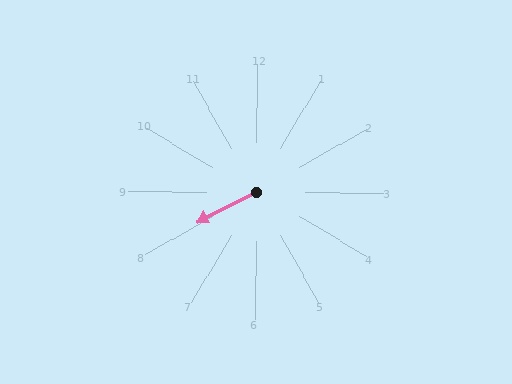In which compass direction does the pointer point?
Southwest.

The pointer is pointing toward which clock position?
Roughly 8 o'clock.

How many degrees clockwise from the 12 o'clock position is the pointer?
Approximately 243 degrees.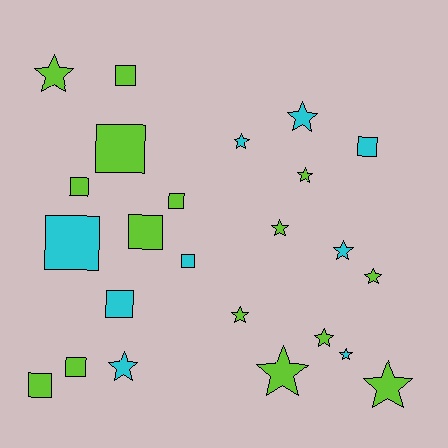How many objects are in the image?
There are 24 objects.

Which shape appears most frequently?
Star, with 13 objects.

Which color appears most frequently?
Lime, with 15 objects.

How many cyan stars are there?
There are 5 cyan stars.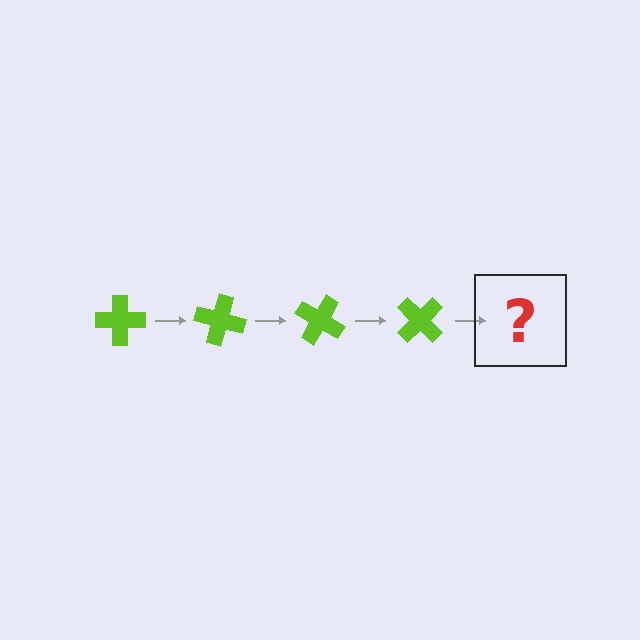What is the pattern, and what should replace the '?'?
The pattern is that the cross rotates 15 degrees each step. The '?' should be a lime cross rotated 60 degrees.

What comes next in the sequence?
The next element should be a lime cross rotated 60 degrees.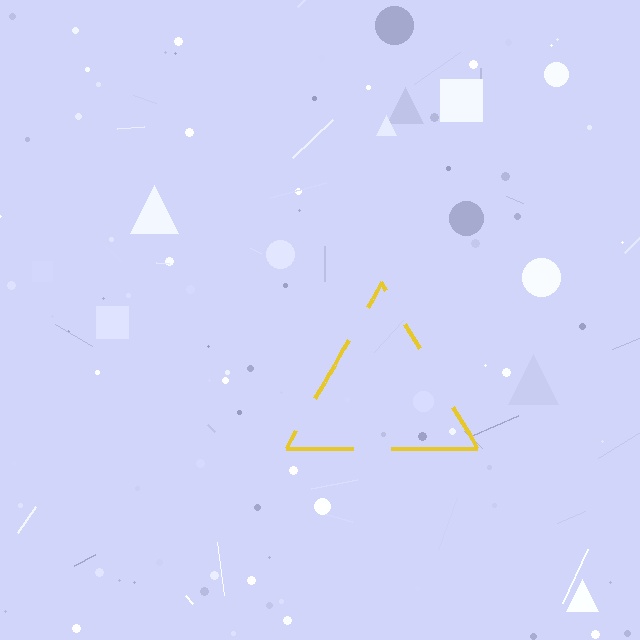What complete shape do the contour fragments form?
The contour fragments form a triangle.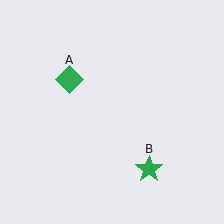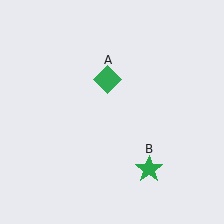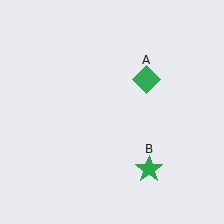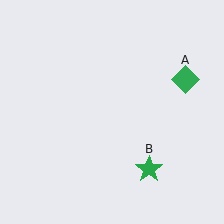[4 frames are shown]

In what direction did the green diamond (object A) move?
The green diamond (object A) moved right.